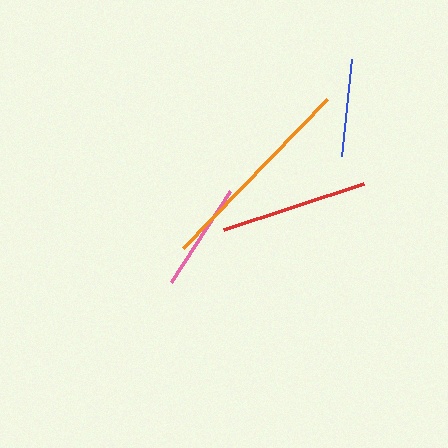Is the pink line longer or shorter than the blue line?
The pink line is longer than the blue line.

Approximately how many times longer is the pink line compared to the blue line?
The pink line is approximately 1.1 times the length of the blue line.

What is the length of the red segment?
The red segment is approximately 147 pixels long.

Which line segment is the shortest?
The blue line is the shortest at approximately 97 pixels.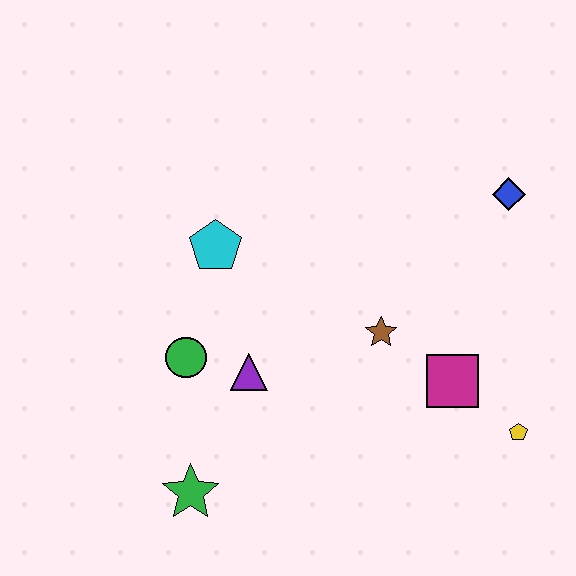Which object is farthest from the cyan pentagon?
The yellow pentagon is farthest from the cyan pentagon.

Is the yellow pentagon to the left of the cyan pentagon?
No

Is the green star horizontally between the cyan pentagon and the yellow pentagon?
No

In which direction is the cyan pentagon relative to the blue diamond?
The cyan pentagon is to the left of the blue diamond.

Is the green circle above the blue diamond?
No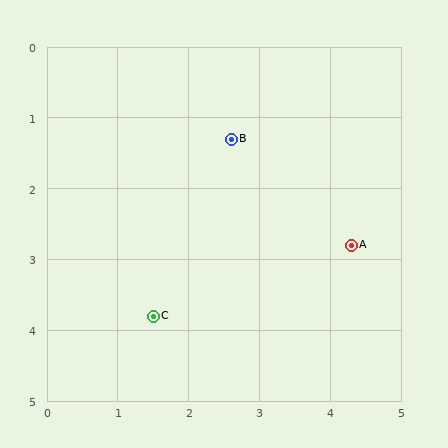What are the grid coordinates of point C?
Point C is at approximately (1.5, 3.8).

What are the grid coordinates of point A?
Point A is at approximately (4.3, 2.8).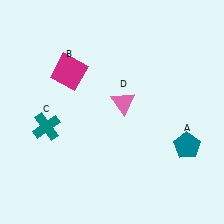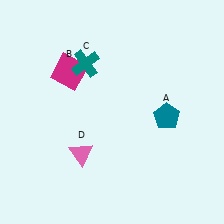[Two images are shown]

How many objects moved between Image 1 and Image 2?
3 objects moved between the two images.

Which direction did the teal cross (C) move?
The teal cross (C) moved up.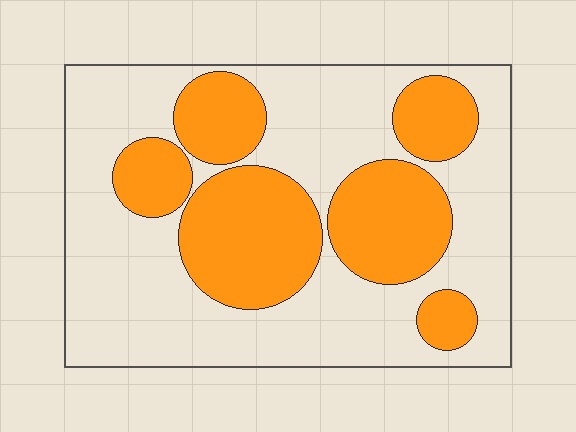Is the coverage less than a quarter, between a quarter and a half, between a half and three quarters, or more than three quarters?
Between a quarter and a half.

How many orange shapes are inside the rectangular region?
6.